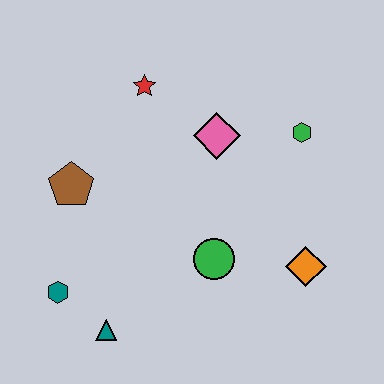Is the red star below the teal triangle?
No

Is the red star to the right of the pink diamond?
No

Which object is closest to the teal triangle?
The teal hexagon is closest to the teal triangle.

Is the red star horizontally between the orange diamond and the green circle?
No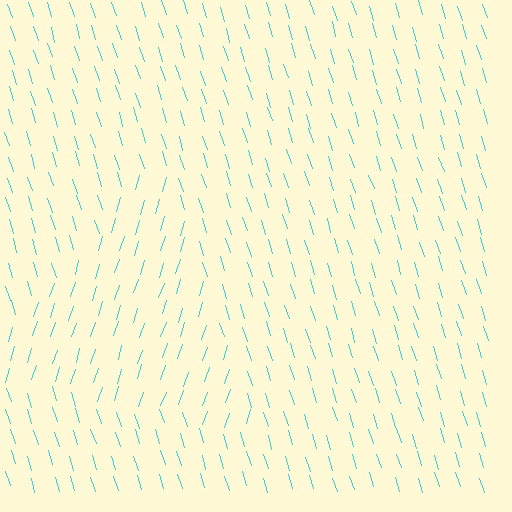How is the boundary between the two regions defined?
The boundary is defined purely by a change in line orientation (approximately 36 degrees difference). All lines are the same color and thickness.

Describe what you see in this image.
The image is filled with small cyan line segments. A triangle region in the image has lines oriented differently from the surrounding lines, creating a visible texture boundary.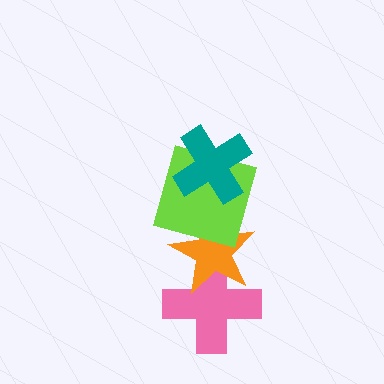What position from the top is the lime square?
The lime square is 2nd from the top.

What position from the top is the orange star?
The orange star is 3rd from the top.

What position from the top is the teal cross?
The teal cross is 1st from the top.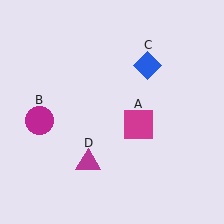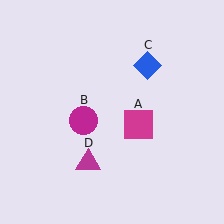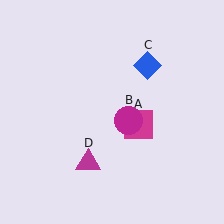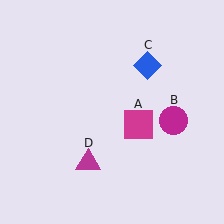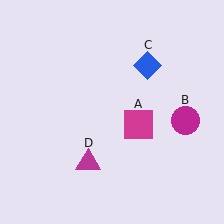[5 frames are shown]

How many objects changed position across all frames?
1 object changed position: magenta circle (object B).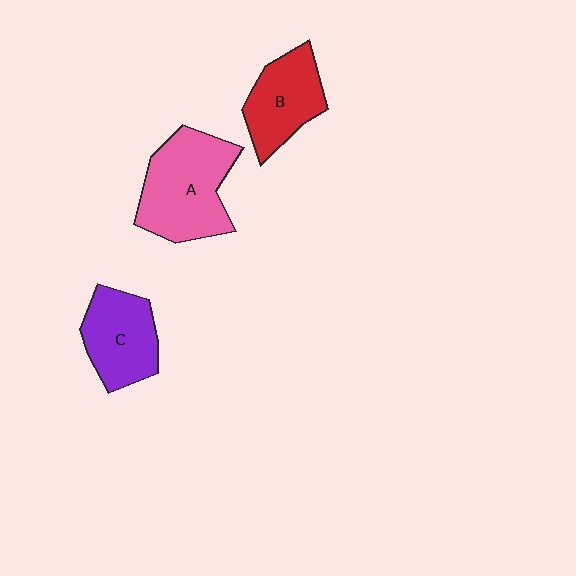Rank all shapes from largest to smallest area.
From largest to smallest: A (pink), C (purple), B (red).